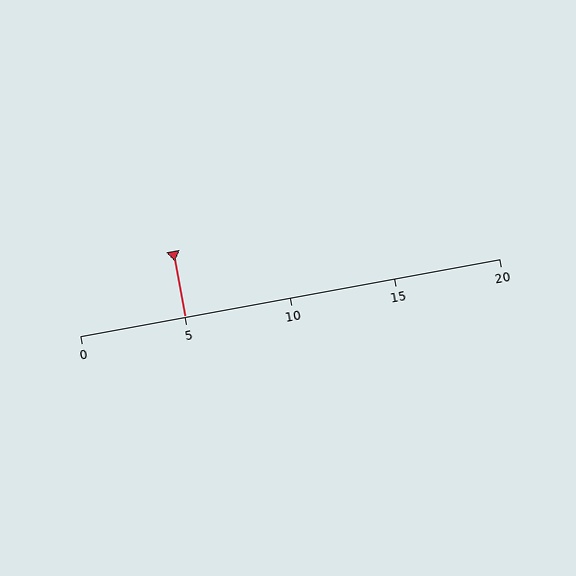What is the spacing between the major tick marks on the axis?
The major ticks are spaced 5 apart.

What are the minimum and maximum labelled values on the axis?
The axis runs from 0 to 20.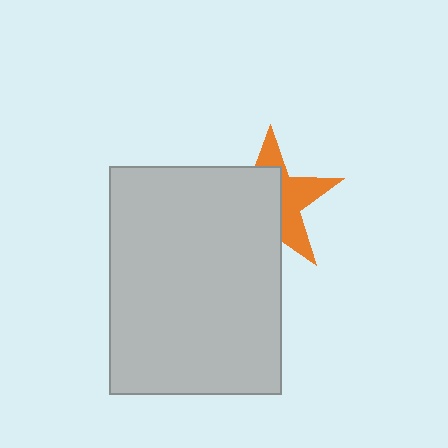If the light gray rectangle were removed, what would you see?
You would see the complete orange star.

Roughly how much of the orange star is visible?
A small part of it is visible (roughly 43%).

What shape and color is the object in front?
The object in front is a light gray rectangle.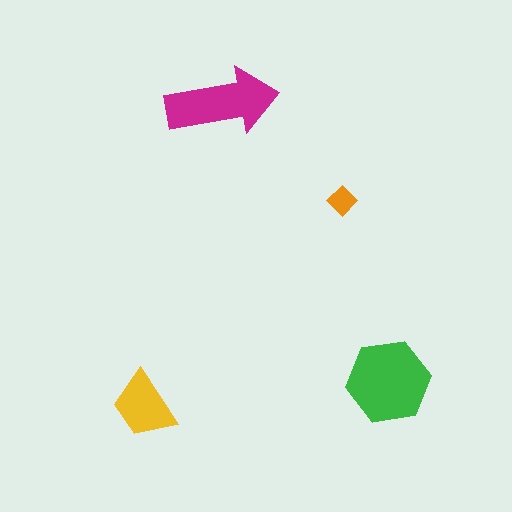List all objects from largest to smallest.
The green hexagon, the magenta arrow, the yellow trapezoid, the orange diamond.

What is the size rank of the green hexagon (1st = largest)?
1st.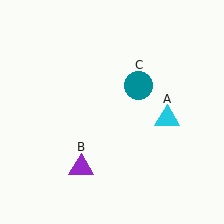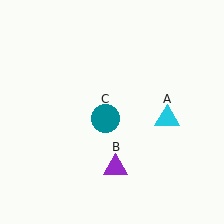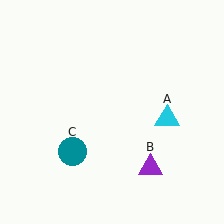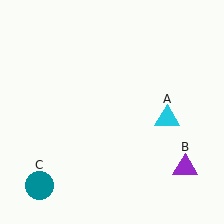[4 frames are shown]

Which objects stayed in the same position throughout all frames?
Cyan triangle (object A) remained stationary.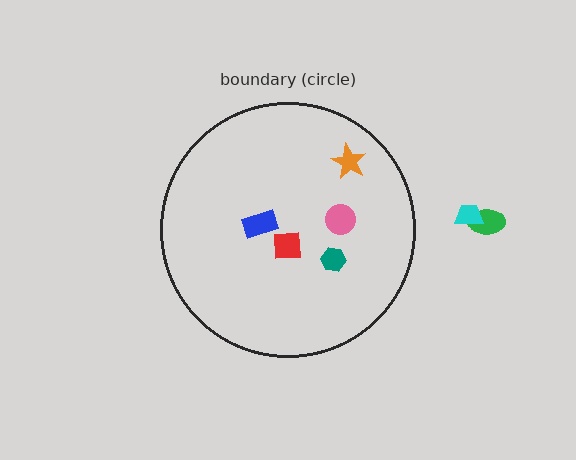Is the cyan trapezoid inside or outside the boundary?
Outside.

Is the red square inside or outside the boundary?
Inside.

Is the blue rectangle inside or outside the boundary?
Inside.